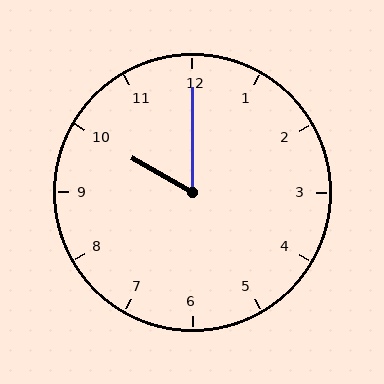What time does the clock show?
10:00.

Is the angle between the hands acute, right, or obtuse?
It is acute.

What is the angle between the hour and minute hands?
Approximately 60 degrees.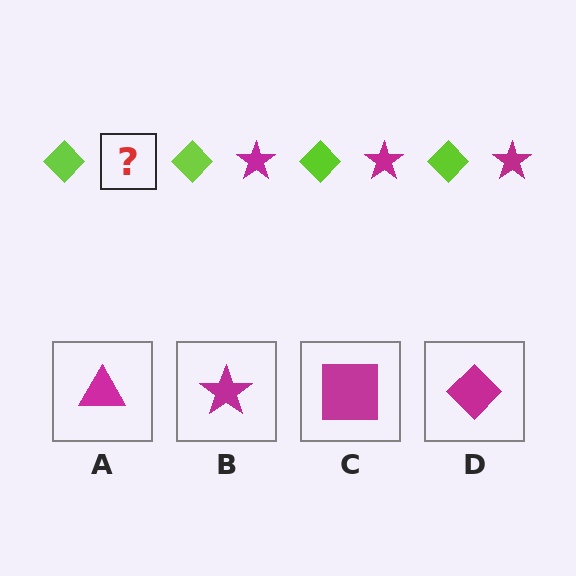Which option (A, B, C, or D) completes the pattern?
B.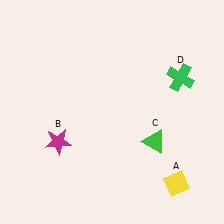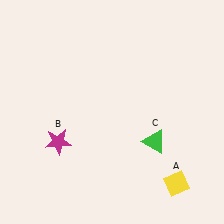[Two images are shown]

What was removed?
The green cross (D) was removed in Image 2.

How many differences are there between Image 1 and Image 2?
There is 1 difference between the two images.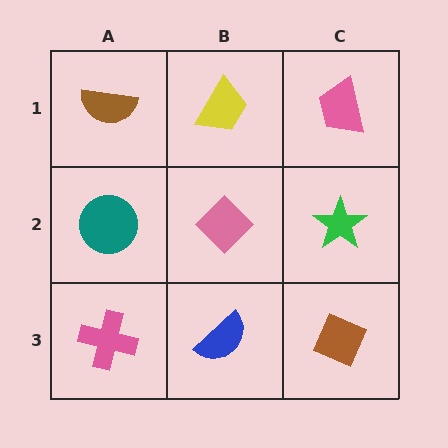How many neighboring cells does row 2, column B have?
4.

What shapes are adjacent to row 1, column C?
A green star (row 2, column C), a yellow trapezoid (row 1, column B).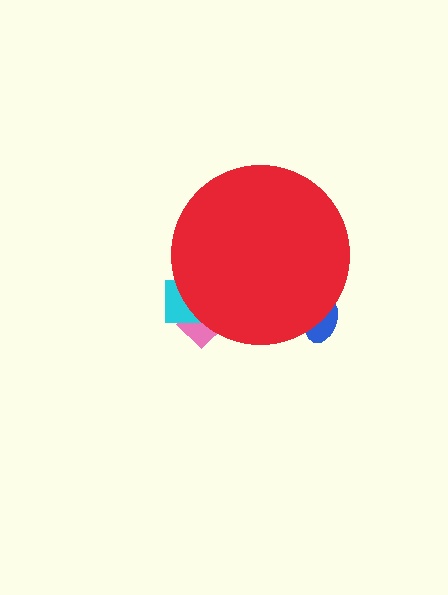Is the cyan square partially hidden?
Yes, the cyan square is partially hidden behind the red circle.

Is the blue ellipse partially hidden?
Yes, the blue ellipse is partially hidden behind the red circle.